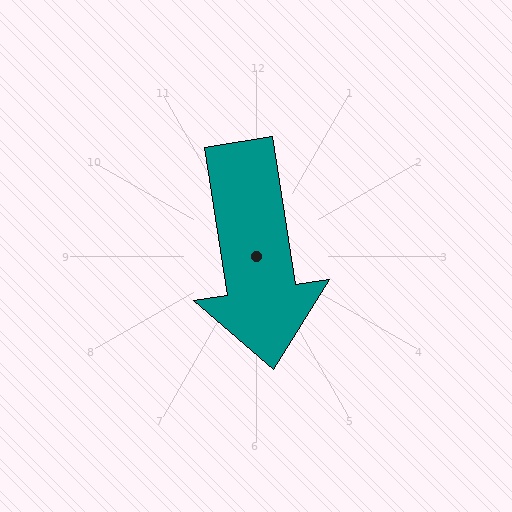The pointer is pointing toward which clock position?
Roughly 6 o'clock.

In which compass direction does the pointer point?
South.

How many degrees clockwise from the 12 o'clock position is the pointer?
Approximately 171 degrees.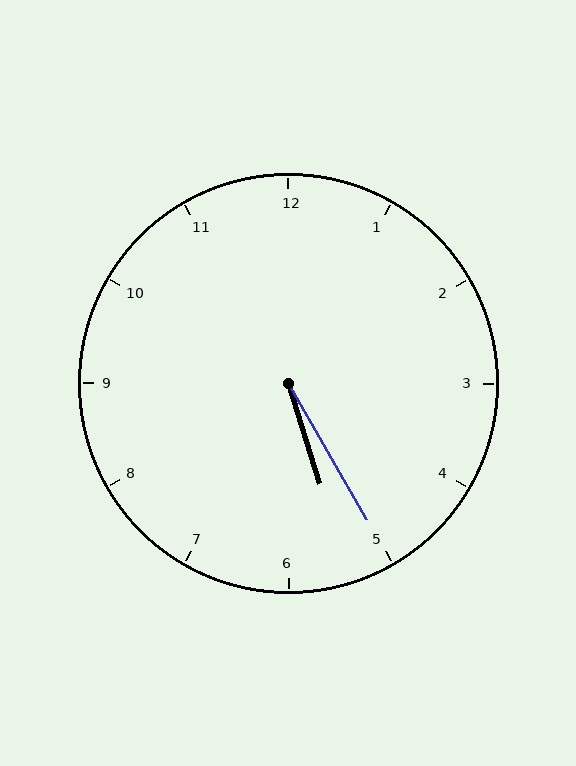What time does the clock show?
5:25.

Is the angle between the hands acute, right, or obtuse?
It is acute.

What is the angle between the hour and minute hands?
Approximately 12 degrees.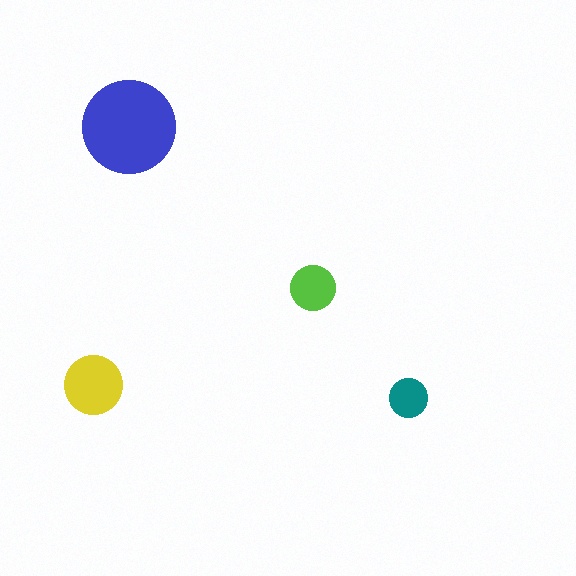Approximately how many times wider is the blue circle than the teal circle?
About 2.5 times wider.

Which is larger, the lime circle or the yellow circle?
The yellow one.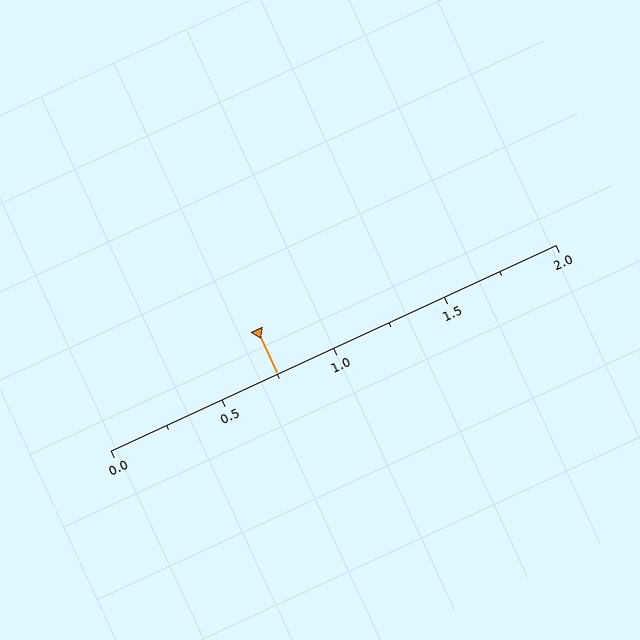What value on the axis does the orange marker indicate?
The marker indicates approximately 0.75.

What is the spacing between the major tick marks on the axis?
The major ticks are spaced 0.5 apart.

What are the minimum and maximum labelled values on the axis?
The axis runs from 0.0 to 2.0.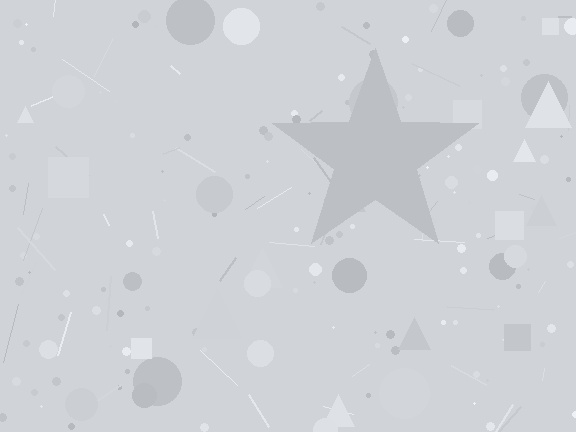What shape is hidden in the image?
A star is hidden in the image.